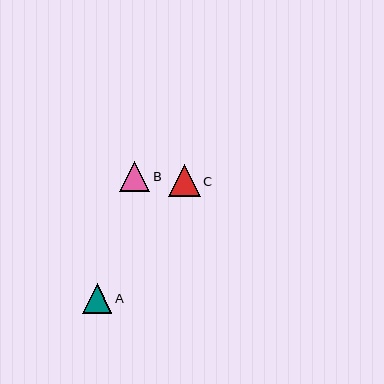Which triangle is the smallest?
Triangle A is the smallest with a size of approximately 29 pixels.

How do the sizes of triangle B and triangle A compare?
Triangle B and triangle A are approximately the same size.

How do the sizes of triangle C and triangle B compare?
Triangle C and triangle B are approximately the same size.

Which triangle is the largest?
Triangle C is the largest with a size of approximately 32 pixels.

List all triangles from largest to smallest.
From largest to smallest: C, B, A.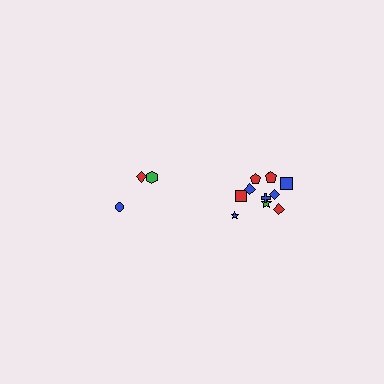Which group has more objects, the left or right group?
The right group.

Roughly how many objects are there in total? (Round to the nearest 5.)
Roughly 15 objects in total.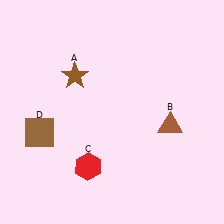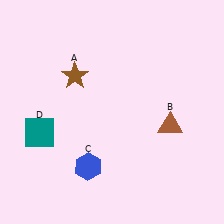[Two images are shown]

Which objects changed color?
C changed from red to blue. D changed from brown to teal.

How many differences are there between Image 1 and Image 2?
There are 2 differences between the two images.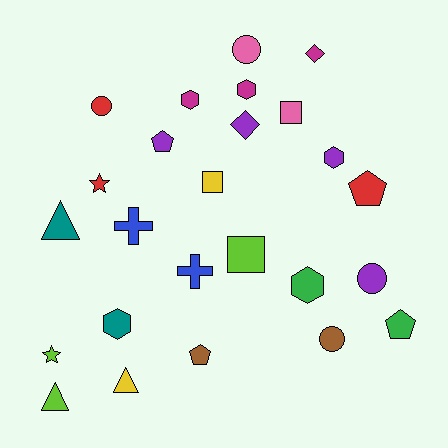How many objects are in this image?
There are 25 objects.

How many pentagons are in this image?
There are 4 pentagons.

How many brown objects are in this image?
There are 2 brown objects.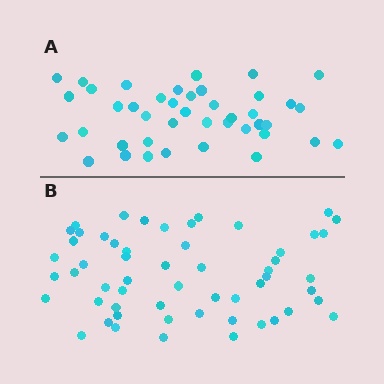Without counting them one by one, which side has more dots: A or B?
Region B (the bottom region) has more dots.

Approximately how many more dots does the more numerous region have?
Region B has approximately 15 more dots than region A.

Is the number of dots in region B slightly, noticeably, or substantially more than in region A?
Region B has noticeably more, but not dramatically so. The ratio is roughly 1.3 to 1.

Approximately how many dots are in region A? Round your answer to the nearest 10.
About 40 dots. (The exact count is 42, which rounds to 40.)